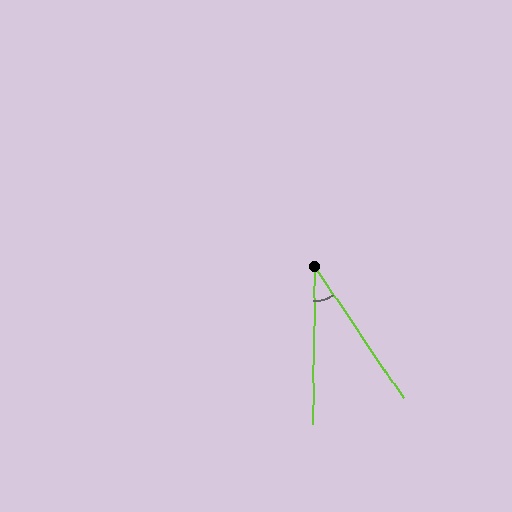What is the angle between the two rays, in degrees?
Approximately 35 degrees.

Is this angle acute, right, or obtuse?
It is acute.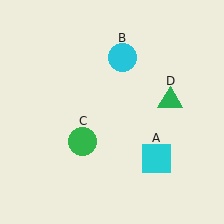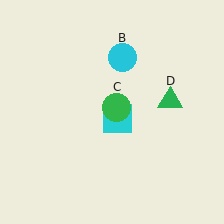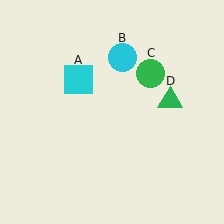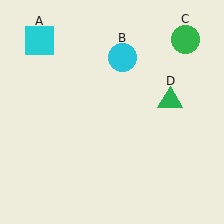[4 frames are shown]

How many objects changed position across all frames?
2 objects changed position: cyan square (object A), green circle (object C).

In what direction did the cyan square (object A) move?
The cyan square (object A) moved up and to the left.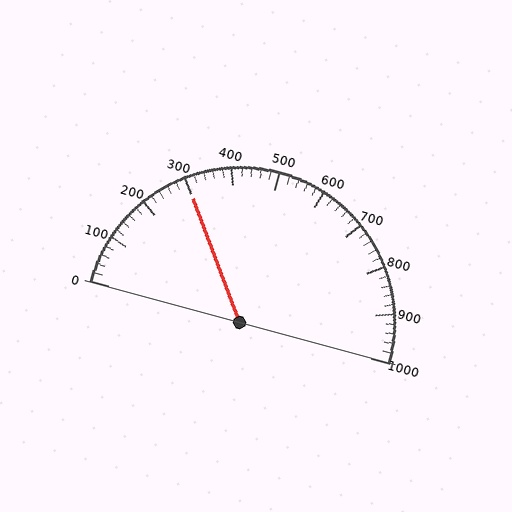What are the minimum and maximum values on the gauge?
The gauge ranges from 0 to 1000.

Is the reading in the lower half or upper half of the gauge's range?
The reading is in the lower half of the range (0 to 1000).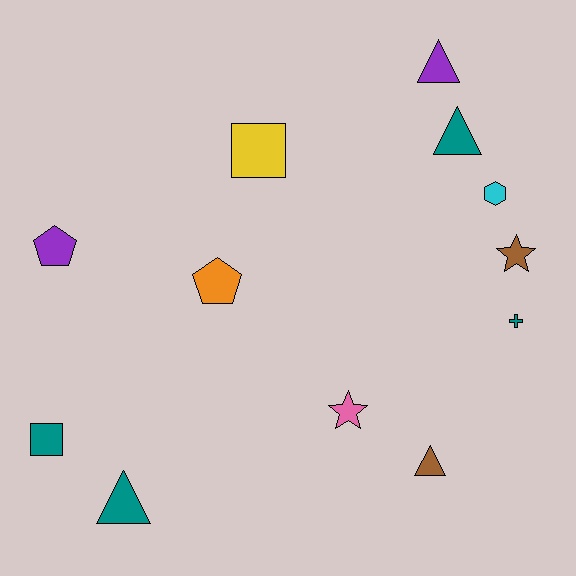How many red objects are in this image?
There are no red objects.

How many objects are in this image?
There are 12 objects.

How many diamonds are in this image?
There are no diamonds.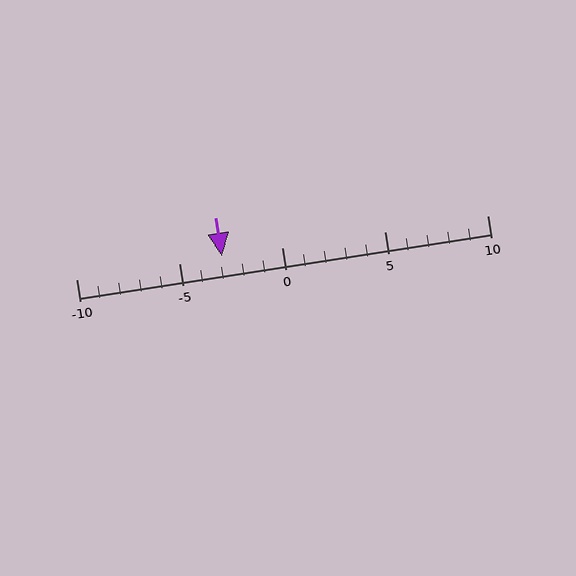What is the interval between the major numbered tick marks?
The major tick marks are spaced 5 units apart.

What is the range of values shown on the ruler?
The ruler shows values from -10 to 10.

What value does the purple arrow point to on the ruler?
The purple arrow points to approximately -3.